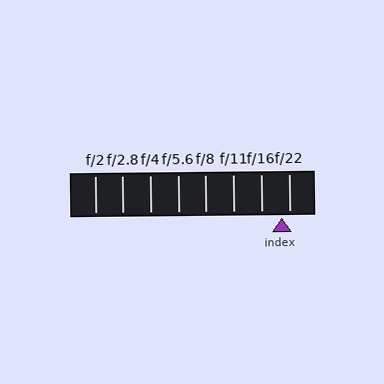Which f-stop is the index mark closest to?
The index mark is closest to f/22.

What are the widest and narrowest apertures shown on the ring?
The widest aperture shown is f/2 and the narrowest is f/22.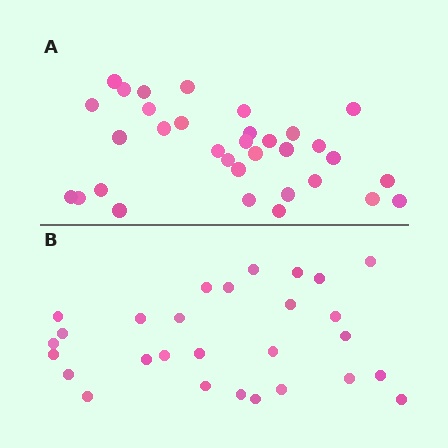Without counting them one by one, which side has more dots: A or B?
Region A (the top region) has more dots.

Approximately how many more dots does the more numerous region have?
Region A has about 5 more dots than region B.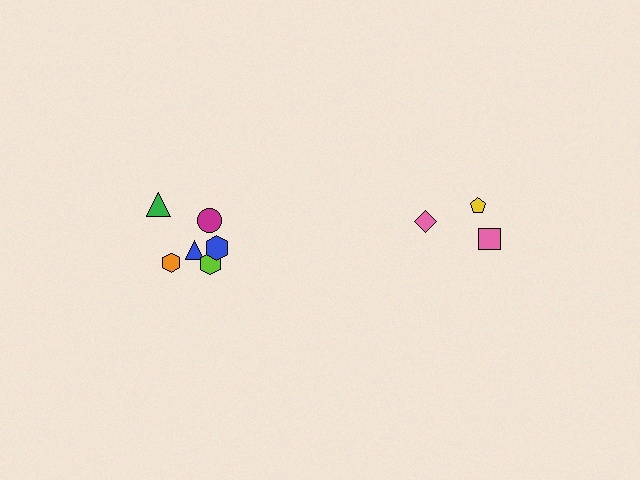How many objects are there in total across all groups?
There are 9 objects.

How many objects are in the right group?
There are 3 objects.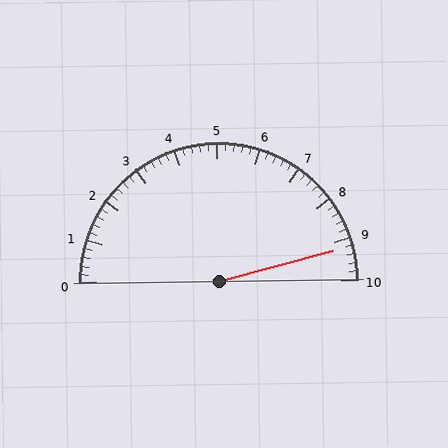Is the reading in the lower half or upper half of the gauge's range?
The reading is in the upper half of the range (0 to 10).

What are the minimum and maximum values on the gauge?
The gauge ranges from 0 to 10.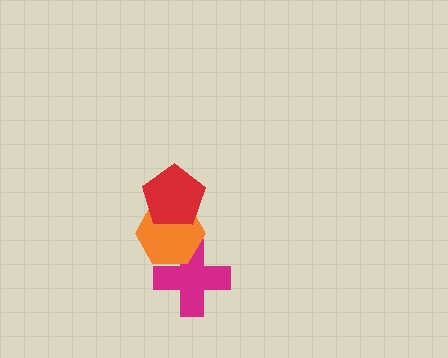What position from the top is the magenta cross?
The magenta cross is 3rd from the top.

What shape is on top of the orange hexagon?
The red pentagon is on top of the orange hexagon.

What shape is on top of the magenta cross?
The orange hexagon is on top of the magenta cross.